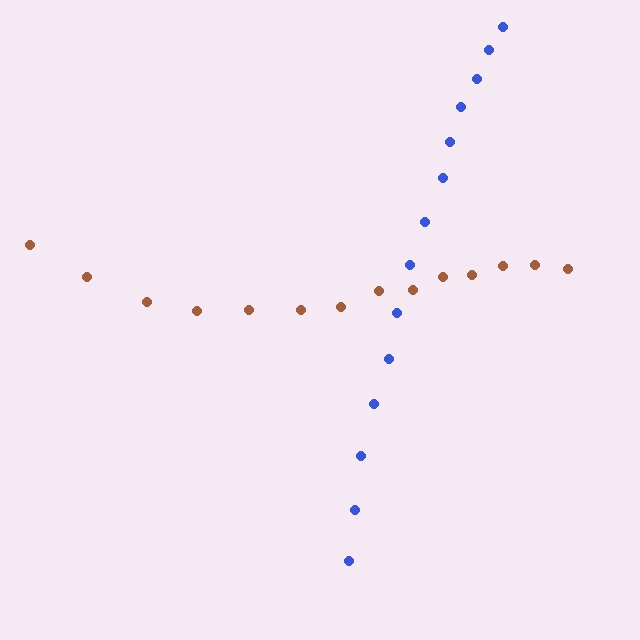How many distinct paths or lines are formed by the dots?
There are 2 distinct paths.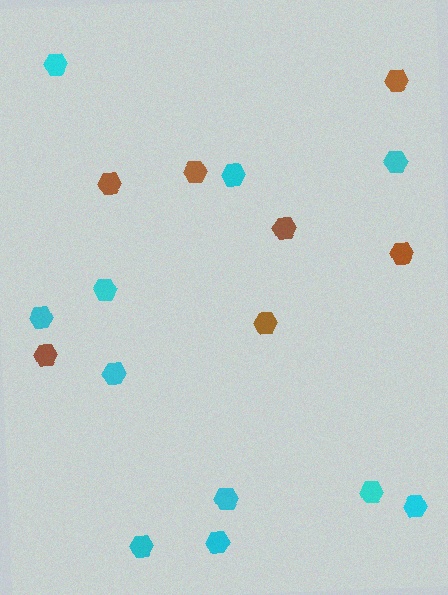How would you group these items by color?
There are 2 groups: one group of brown hexagons (7) and one group of cyan hexagons (11).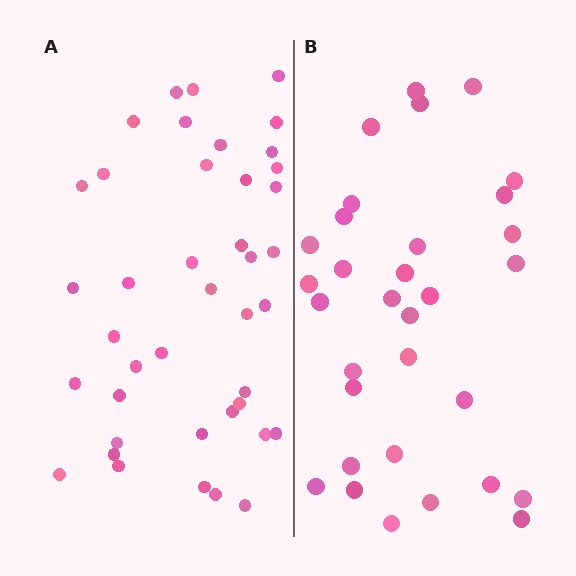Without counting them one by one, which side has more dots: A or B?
Region A (the left region) has more dots.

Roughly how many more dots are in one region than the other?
Region A has roughly 8 or so more dots than region B.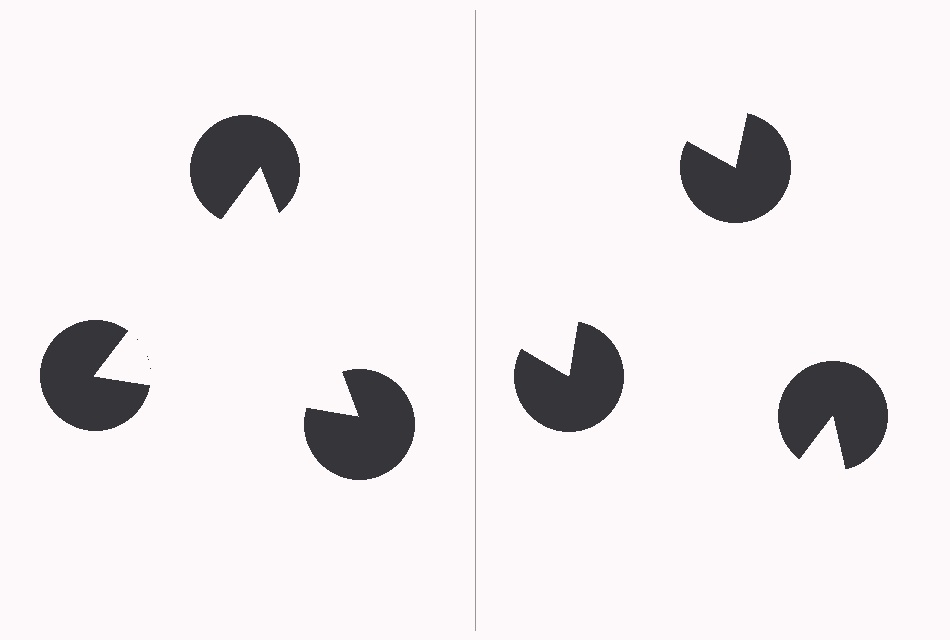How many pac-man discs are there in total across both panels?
6 — 3 on each side.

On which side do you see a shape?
An illusory triangle appears on the left side. On the right side the wedge cuts are rotated, so no coherent shape forms.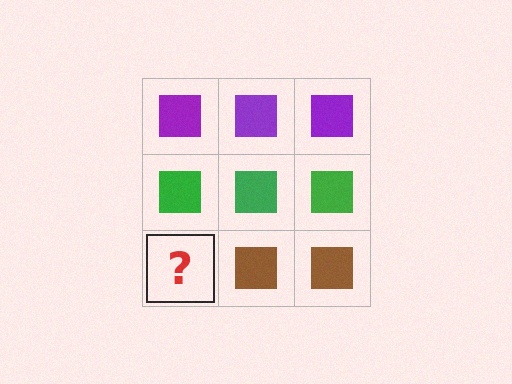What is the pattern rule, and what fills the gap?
The rule is that each row has a consistent color. The gap should be filled with a brown square.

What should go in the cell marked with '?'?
The missing cell should contain a brown square.